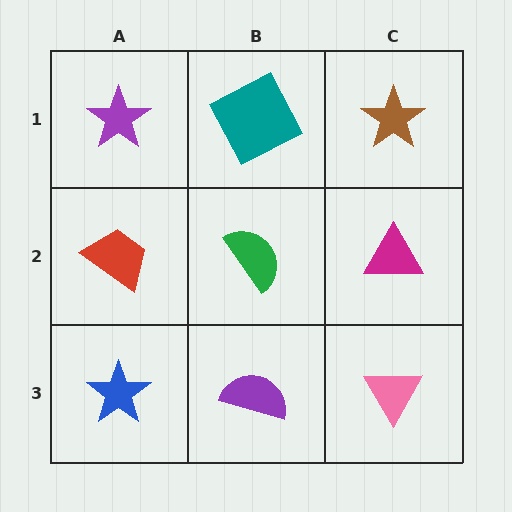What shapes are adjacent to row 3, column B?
A green semicircle (row 2, column B), a blue star (row 3, column A), a pink triangle (row 3, column C).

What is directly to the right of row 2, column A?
A green semicircle.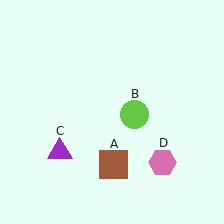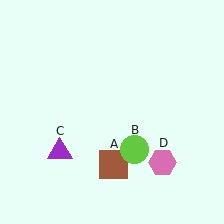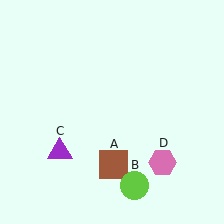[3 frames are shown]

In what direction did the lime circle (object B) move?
The lime circle (object B) moved down.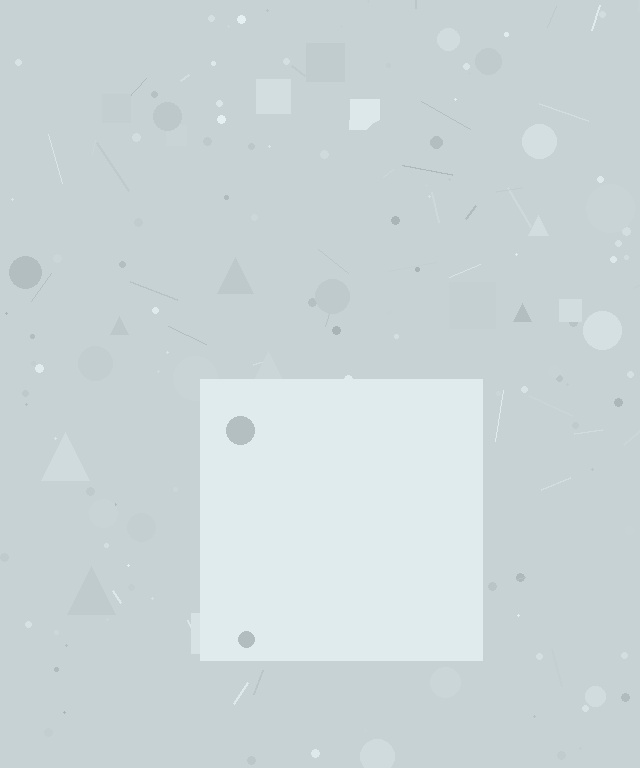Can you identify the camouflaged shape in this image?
The camouflaged shape is a square.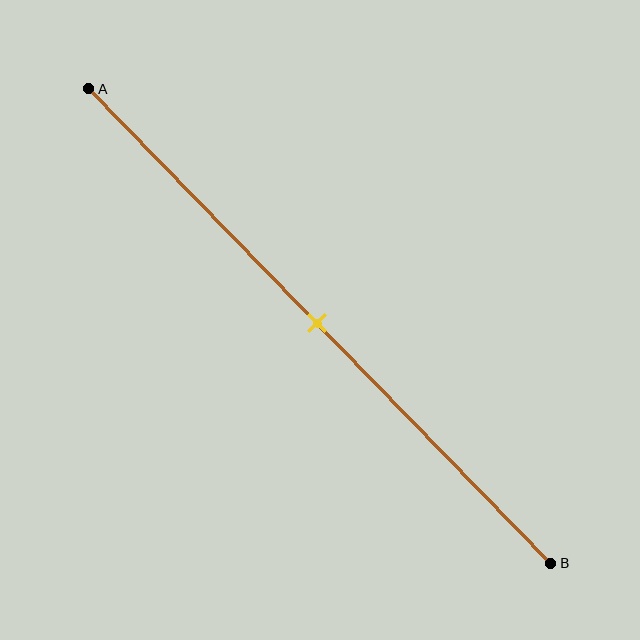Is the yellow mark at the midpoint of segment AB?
Yes, the mark is approximately at the midpoint.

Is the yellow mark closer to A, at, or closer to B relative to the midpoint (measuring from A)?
The yellow mark is approximately at the midpoint of segment AB.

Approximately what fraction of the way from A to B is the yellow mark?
The yellow mark is approximately 50% of the way from A to B.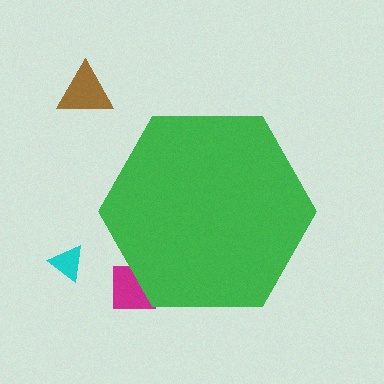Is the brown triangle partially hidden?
No, the brown triangle is fully visible.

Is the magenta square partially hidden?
Yes, the magenta square is partially hidden behind the green hexagon.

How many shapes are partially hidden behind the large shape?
1 shape is partially hidden.